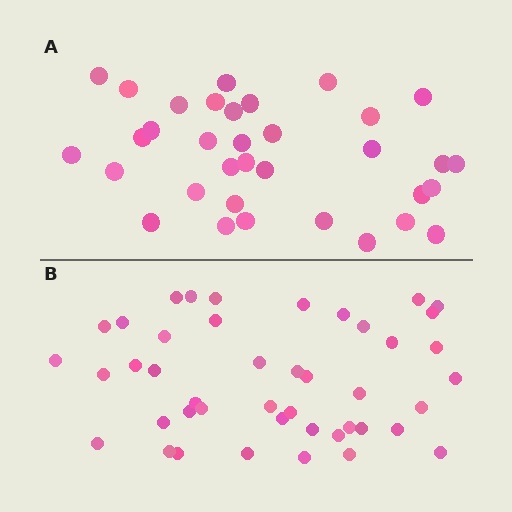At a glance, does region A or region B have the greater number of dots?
Region B (the bottom region) has more dots.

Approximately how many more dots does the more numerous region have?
Region B has roughly 10 or so more dots than region A.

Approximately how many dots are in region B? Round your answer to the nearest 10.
About 40 dots. (The exact count is 44, which rounds to 40.)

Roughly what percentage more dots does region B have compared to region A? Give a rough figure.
About 30% more.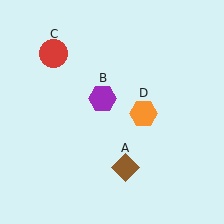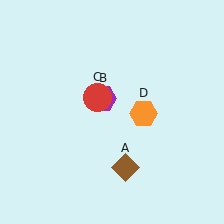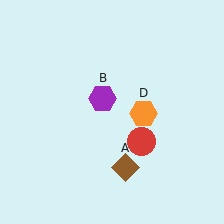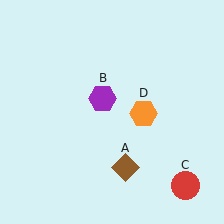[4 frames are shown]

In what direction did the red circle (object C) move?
The red circle (object C) moved down and to the right.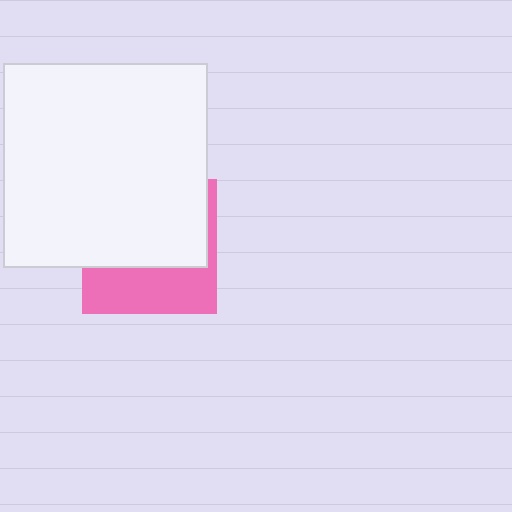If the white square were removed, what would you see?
You would see the complete pink square.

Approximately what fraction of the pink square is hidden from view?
Roughly 61% of the pink square is hidden behind the white square.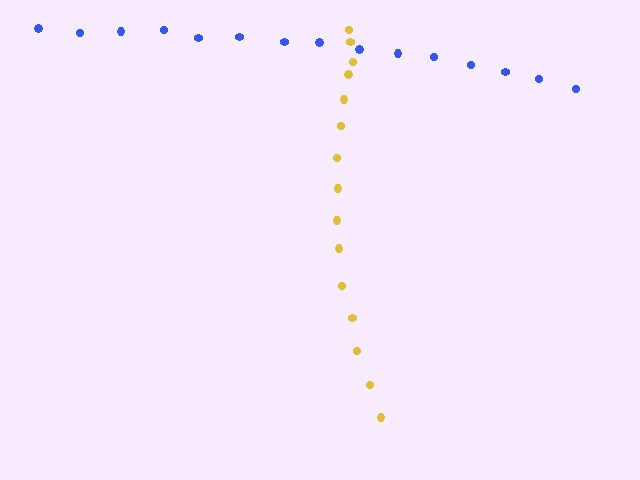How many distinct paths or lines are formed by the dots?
There are 2 distinct paths.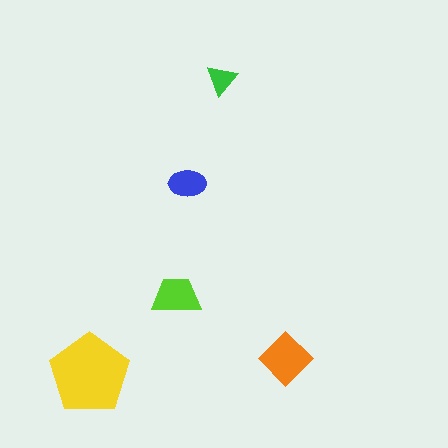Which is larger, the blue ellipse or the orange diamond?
The orange diamond.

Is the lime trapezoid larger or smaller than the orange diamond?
Smaller.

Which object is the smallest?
The green triangle.